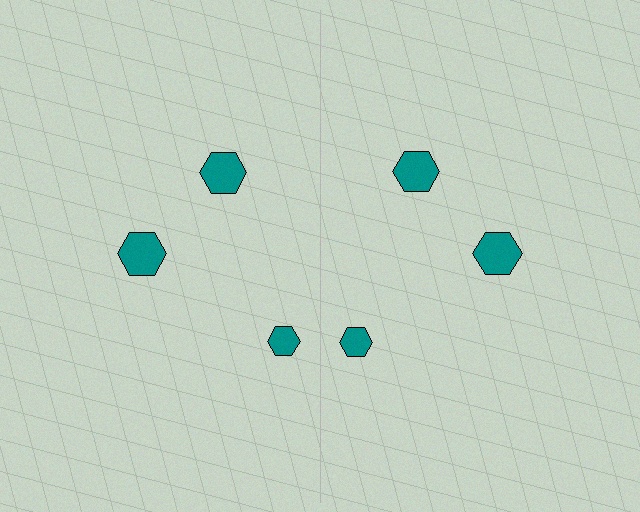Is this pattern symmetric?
Yes, this pattern has bilateral (reflection) symmetry.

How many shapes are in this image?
There are 6 shapes in this image.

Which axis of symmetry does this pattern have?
The pattern has a vertical axis of symmetry running through the center of the image.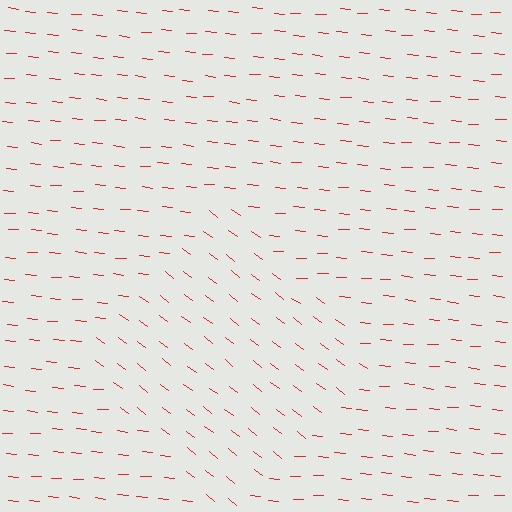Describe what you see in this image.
The image is filled with small red line segments. A diamond region in the image has lines oriented differently from the surrounding lines, creating a visible texture boundary.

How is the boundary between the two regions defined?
The boundary is defined purely by a change in line orientation (approximately 32 degrees difference). All lines are the same color and thickness.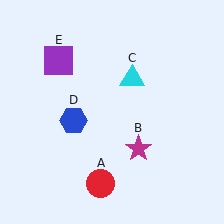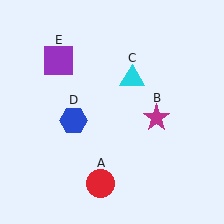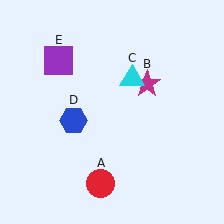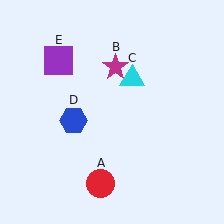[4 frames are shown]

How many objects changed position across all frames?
1 object changed position: magenta star (object B).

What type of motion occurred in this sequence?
The magenta star (object B) rotated counterclockwise around the center of the scene.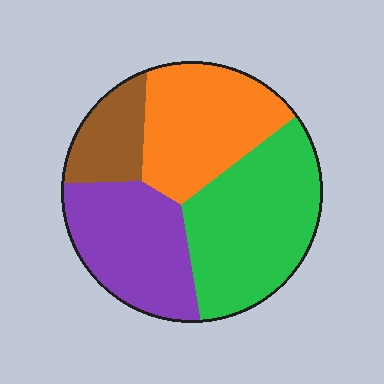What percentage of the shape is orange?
Orange covers about 25% of the shape.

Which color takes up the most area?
Green, at roughly 35%.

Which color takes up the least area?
Brown, at roughly 10%.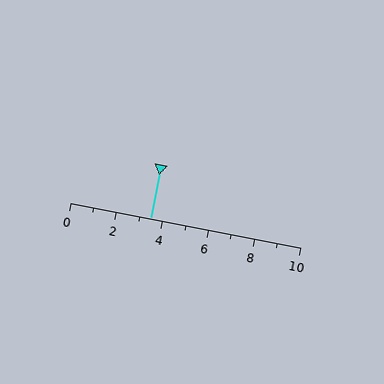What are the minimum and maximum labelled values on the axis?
The axis runs from 0 to 10.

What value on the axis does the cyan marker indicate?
The marker indicates approximately 3.5.